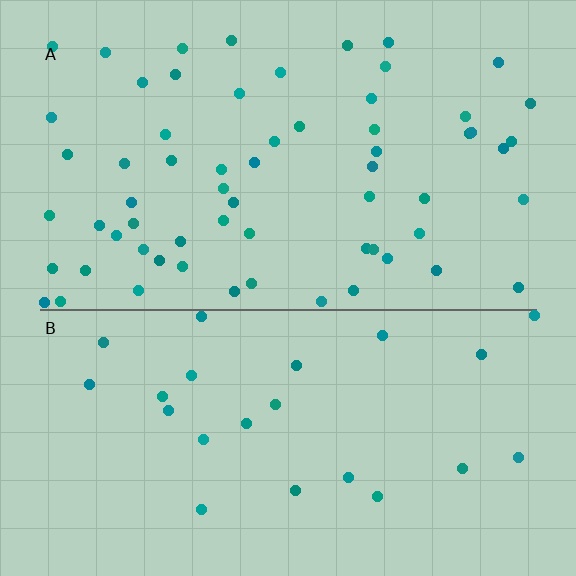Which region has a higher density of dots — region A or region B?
A (the top).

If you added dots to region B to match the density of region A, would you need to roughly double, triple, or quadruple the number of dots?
Approximately triple.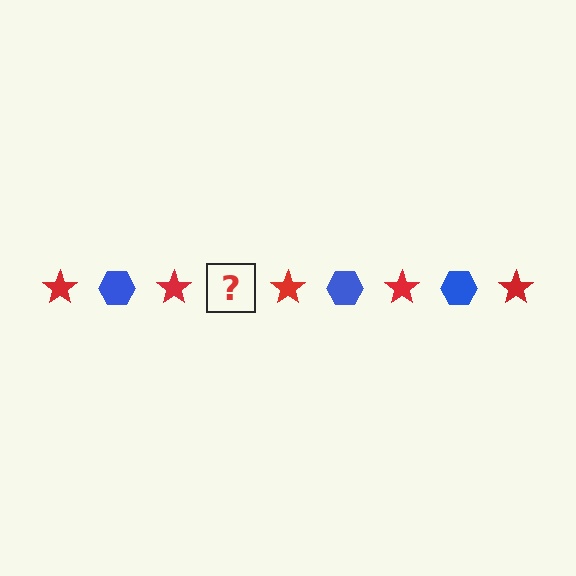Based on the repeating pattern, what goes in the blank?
The blank should be a blue hexagon.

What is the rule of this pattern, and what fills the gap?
The rule is that the pattern alternates between red star and blue hexagon. The gap should be filled with a blue hexagon.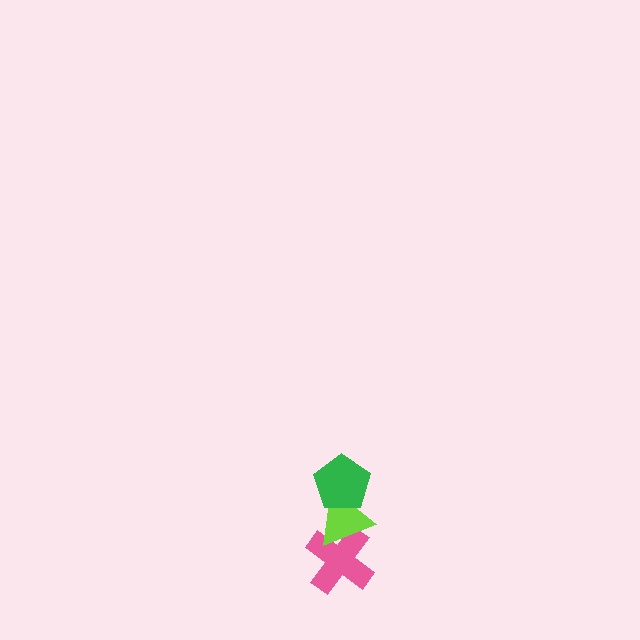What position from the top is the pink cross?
The pink cross is 3rd from the top.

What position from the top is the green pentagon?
The green pentagon is 1st from the top.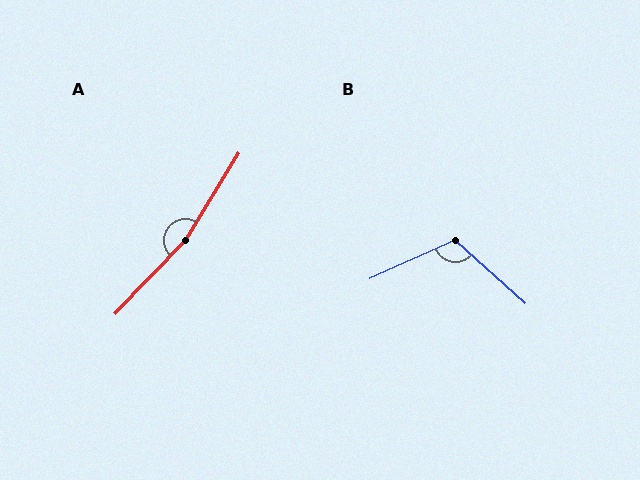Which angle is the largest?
A, at approximately 168 degrees.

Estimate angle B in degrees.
Approximately 114 degrees.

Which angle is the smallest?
B, at approximately 114 degrees.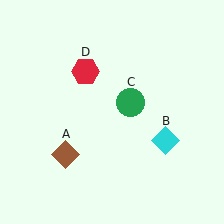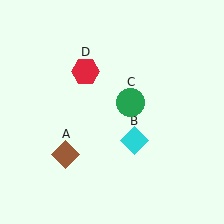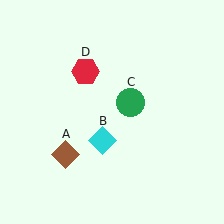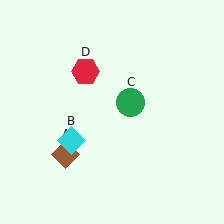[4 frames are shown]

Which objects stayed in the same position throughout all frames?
Brown diamond (object A) and green circle (object C) and red hexagon (object D) remained stationary.